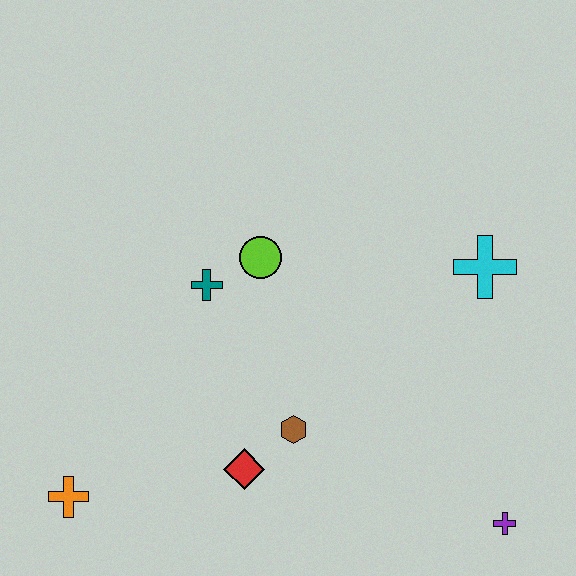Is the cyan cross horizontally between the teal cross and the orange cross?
No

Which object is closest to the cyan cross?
The lime circle is closest to the cyan cross.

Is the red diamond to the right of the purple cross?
No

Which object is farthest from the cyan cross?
The orange cross is farthest from the cyan cross.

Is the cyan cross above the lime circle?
No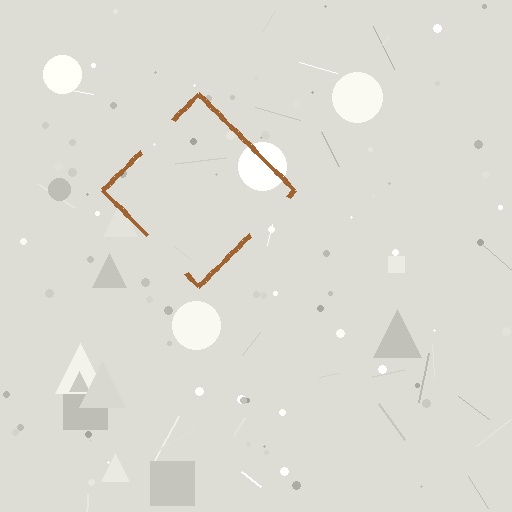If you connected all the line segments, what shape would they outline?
They would outline a diamond.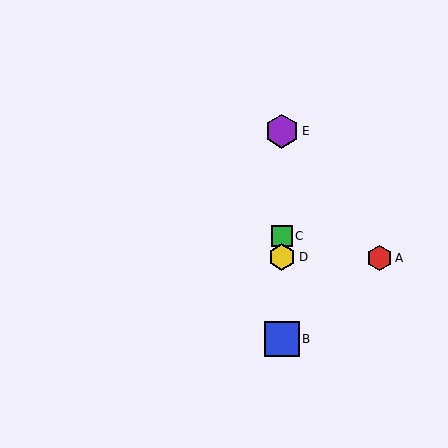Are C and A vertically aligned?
No, C is at x≈282 and A is at x≈380.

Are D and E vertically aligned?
Yes, both are at x≈282.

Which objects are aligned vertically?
Objects B, C, D, E are aligned vertically.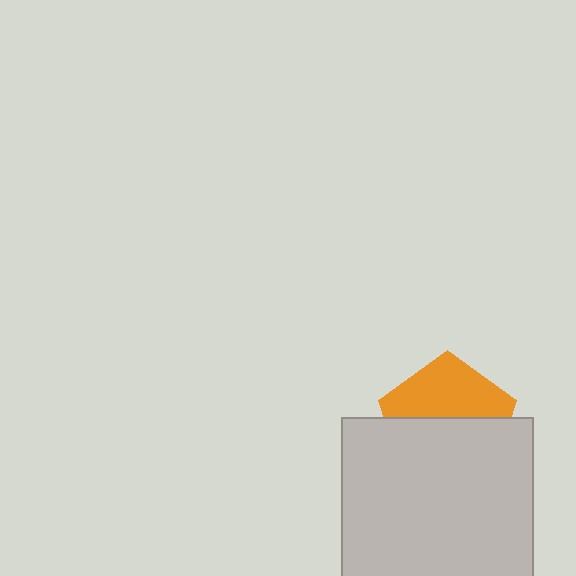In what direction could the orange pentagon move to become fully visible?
The orange pentagon could move up. That would shift it out from behind the light gray square entirely.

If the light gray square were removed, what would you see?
You would see the complete orange pentagon.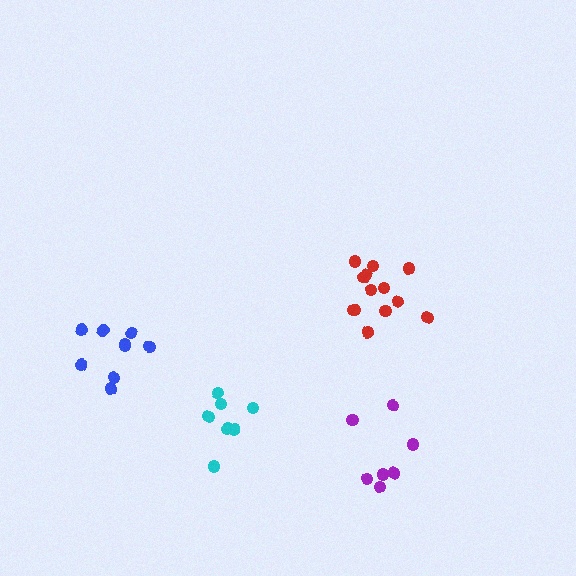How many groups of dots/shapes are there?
There are 4 groups.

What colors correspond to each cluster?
The clusters are colored: blue, purple, red, cyan.